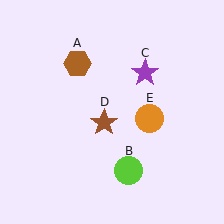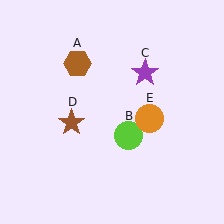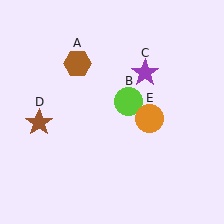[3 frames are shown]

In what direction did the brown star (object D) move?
The brown star (object D) moved left.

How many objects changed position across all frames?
2 objects changed position: lime circle (object B), brown star (object D).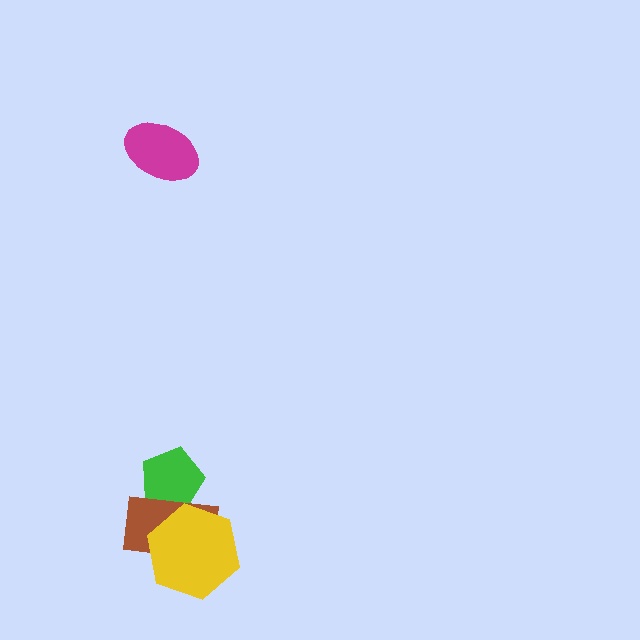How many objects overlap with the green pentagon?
1 object overlaps with the green pentagon.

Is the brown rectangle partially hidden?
Yes, it is partially covered by another shape.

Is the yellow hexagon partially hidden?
No, no other shape covers it.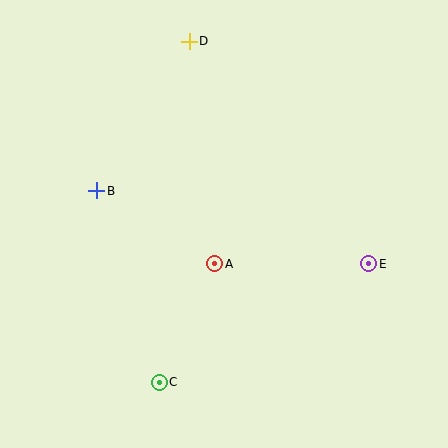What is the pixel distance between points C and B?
The distance between C and B is 201 pixels.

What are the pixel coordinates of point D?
Point D is at (189, 41).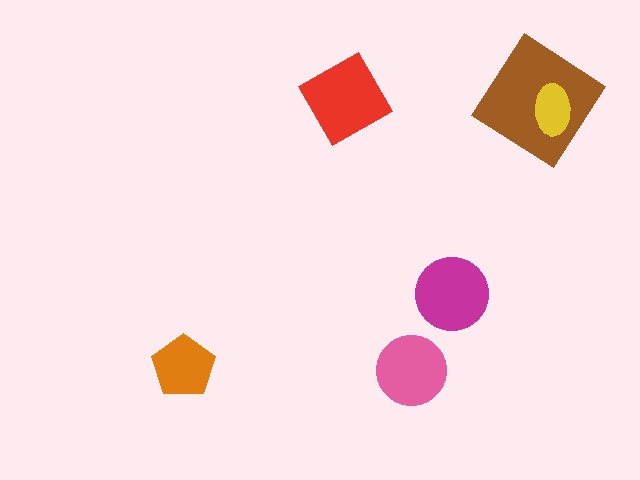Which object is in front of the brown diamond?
The yellow ellipse is in front of the brown diamond.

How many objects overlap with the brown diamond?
1 object overlaps with the brown diamond.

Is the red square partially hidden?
No, no other shape covers it.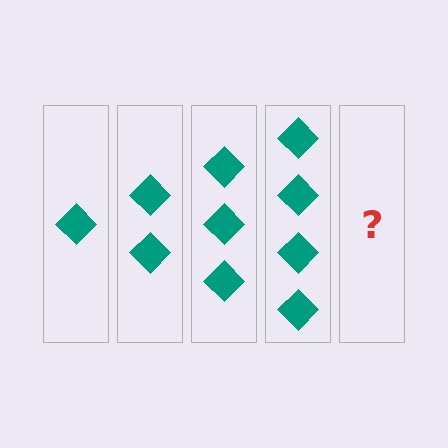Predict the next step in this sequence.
The next step is 5 diamonds.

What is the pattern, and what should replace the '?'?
The pattern is that each step adds one more diamond. The '?' should be 5 diamonds.